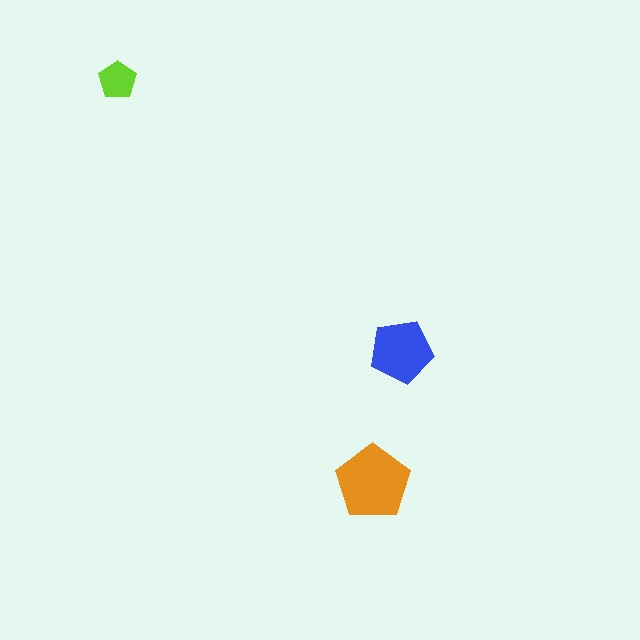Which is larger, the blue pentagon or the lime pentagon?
The blue one.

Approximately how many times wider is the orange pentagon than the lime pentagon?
About 2 times wider.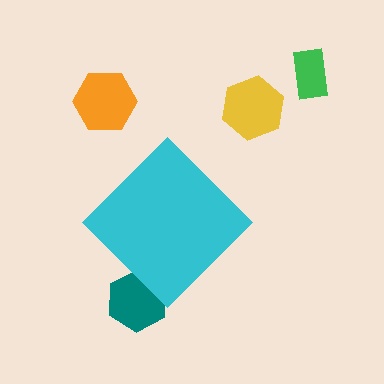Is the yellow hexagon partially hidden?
No, the yellow hexagon is fully visible.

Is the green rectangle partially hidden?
No, the green rectangle is fully visible.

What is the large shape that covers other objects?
A cyan diamond.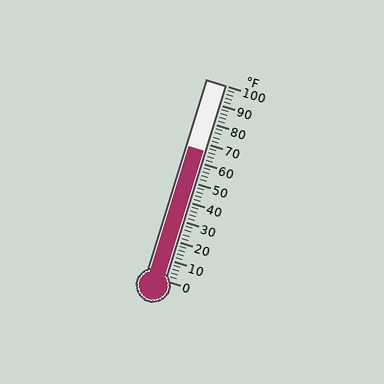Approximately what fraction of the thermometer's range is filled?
The thermometer is filled to approximately 65% of its range.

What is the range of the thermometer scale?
The thermometer scale ranges from 0°F to 100°F.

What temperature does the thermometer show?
The thermometer shows approximately 66°F.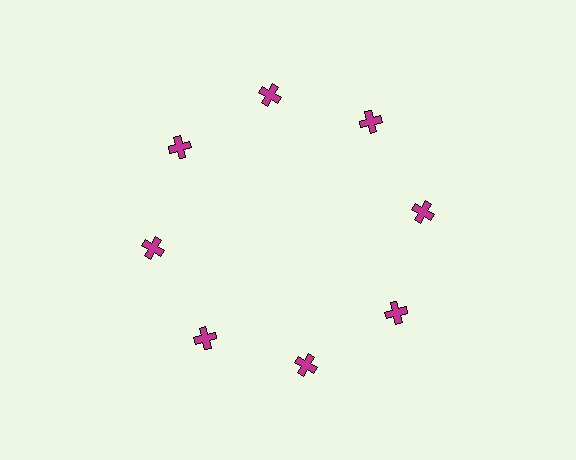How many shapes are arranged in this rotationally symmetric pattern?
There are 8 shapes, arranged in 8 groups of 1.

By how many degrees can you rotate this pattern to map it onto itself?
The pattern maps onto itself every 45 degrees of rotation.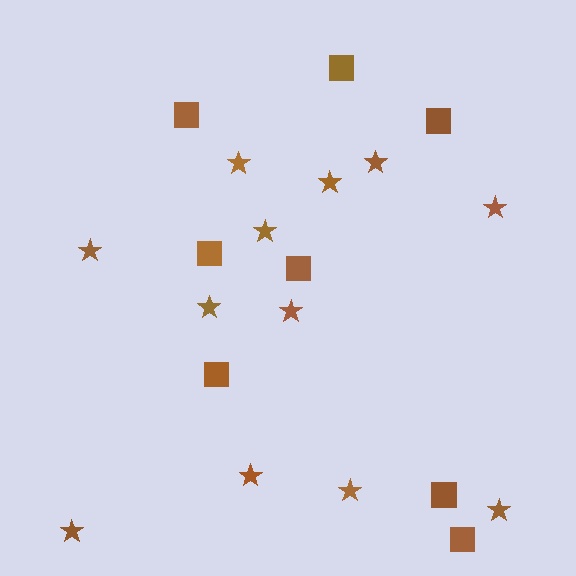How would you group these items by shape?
There are 2 groups: one group of squares (8) and one group of stars (12).